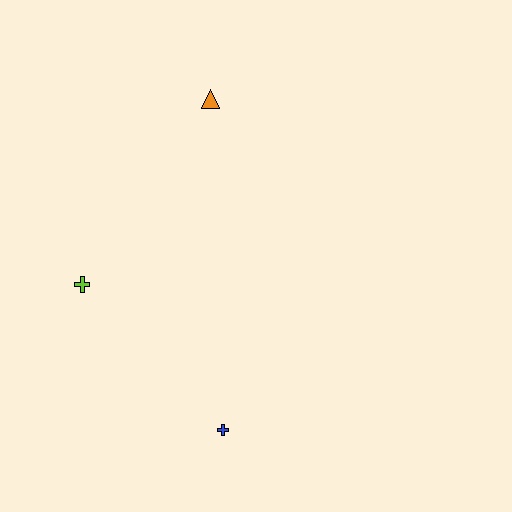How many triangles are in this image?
There is 1 triangle.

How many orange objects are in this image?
There is 1 orange object.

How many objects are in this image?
There are 3 objects.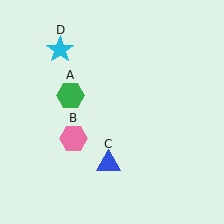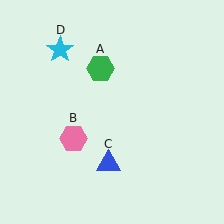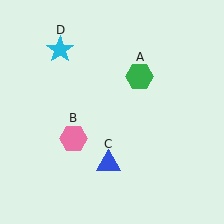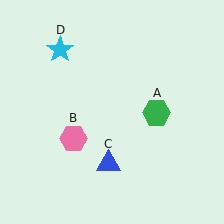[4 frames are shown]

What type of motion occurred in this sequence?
The green hexagon (object A) rotated clockwise around the center of the scene.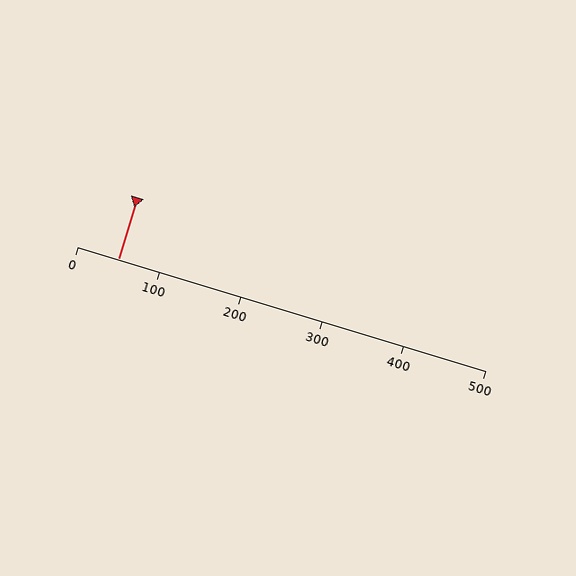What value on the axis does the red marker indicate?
The marker indicates approximately 50.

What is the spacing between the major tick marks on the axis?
The major ticks are spaced 100 apart.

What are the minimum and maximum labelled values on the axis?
The axis runs from 0 to 500.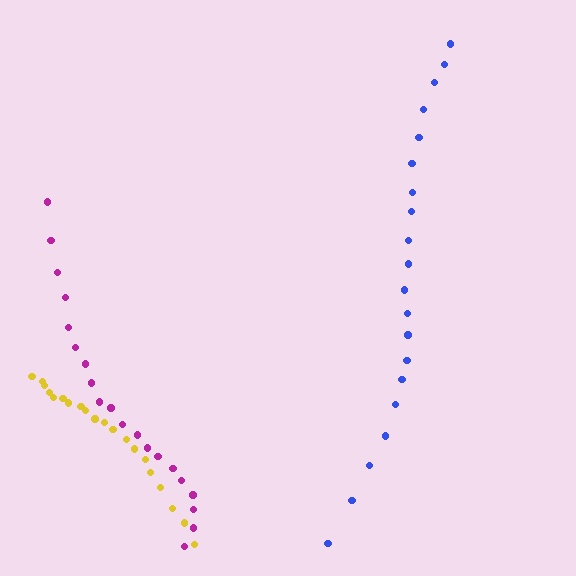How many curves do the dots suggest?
There are 3 distinct paths.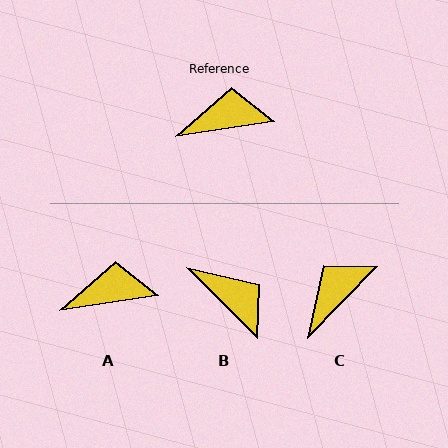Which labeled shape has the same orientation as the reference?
A.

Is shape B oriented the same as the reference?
No, it is off by about 54 degrees.